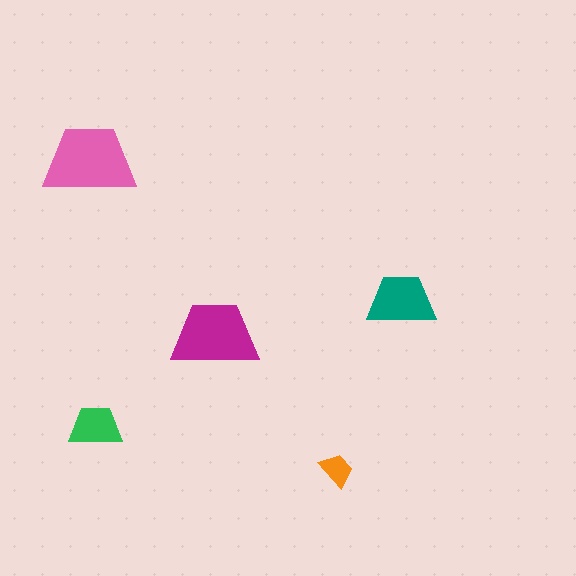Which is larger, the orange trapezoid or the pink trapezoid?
The pink one.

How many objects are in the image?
There are 5 objects in the image.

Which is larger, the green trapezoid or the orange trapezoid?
The green one.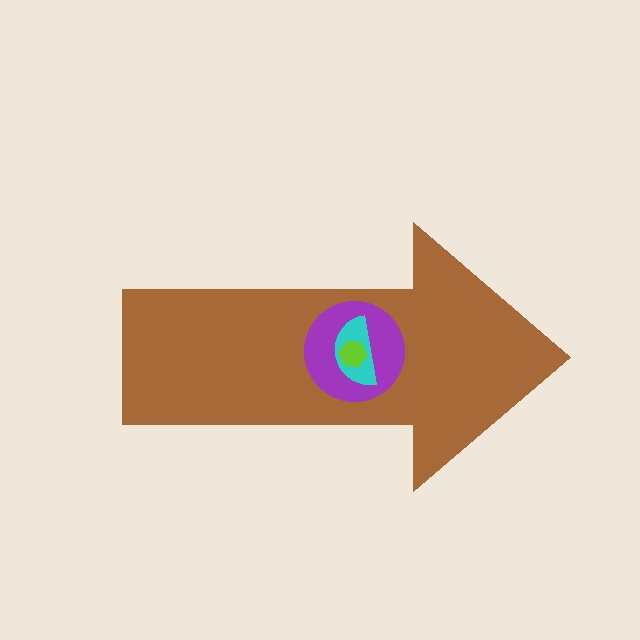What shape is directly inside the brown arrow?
The purple circle.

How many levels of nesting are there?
4.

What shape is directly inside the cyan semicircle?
The lime hexagon.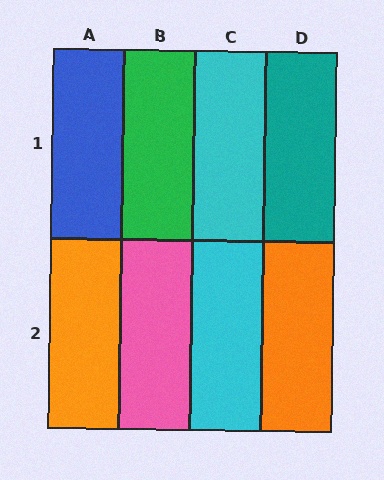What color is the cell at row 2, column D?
Orange.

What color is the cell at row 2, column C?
Cyan.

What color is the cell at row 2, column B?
Pink.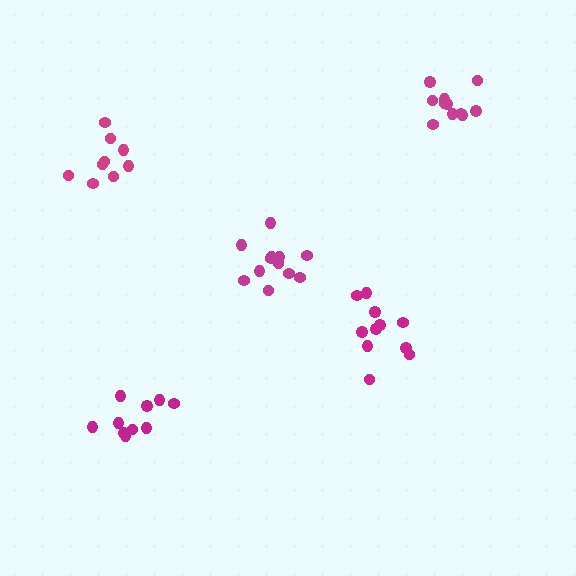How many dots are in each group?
Group 1: 10 dots, Group 2: 12 dots, Group 3: 9 dots, Group 4: 11 dots, Group 5: 11 dots (53 total).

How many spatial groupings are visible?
There are 5 spatial groupings.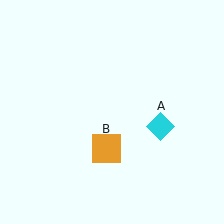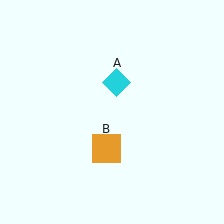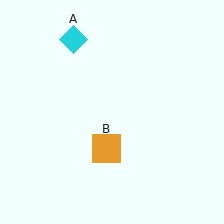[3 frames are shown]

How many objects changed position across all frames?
1 object changed position: cyan diamond (object A).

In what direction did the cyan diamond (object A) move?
The cyan diamond (object A) moved up and to the left.